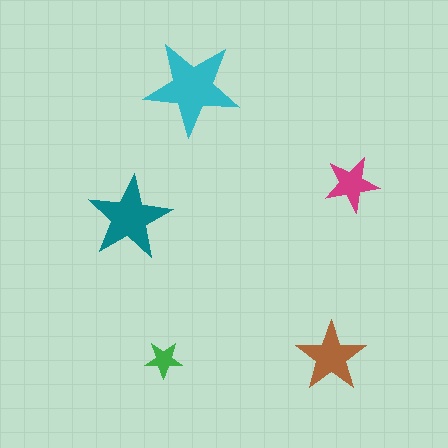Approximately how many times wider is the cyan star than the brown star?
About 1.5 times wider.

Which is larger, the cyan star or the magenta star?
The cyan one.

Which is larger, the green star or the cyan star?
The cyan one.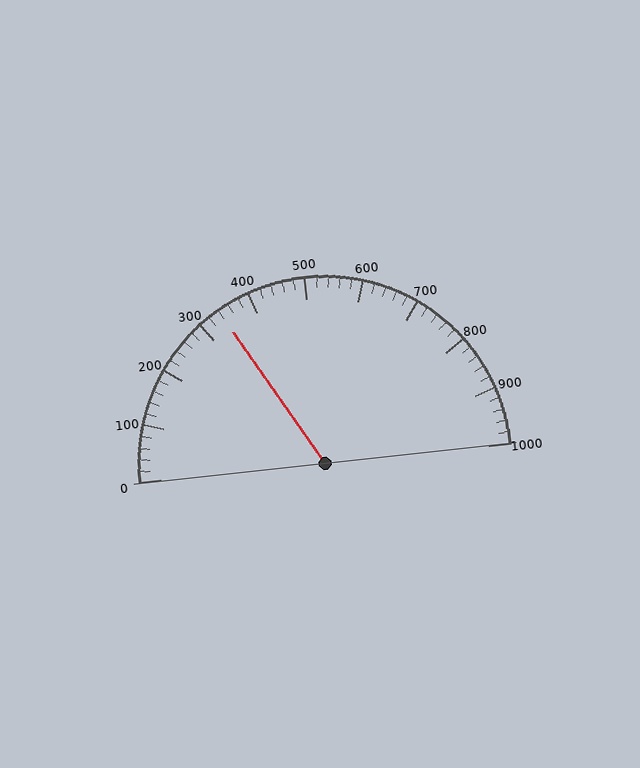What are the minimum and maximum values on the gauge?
The gauge ranges from 0 to 1000.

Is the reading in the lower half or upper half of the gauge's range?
The reading is in the lower half of the range (0 to 1000).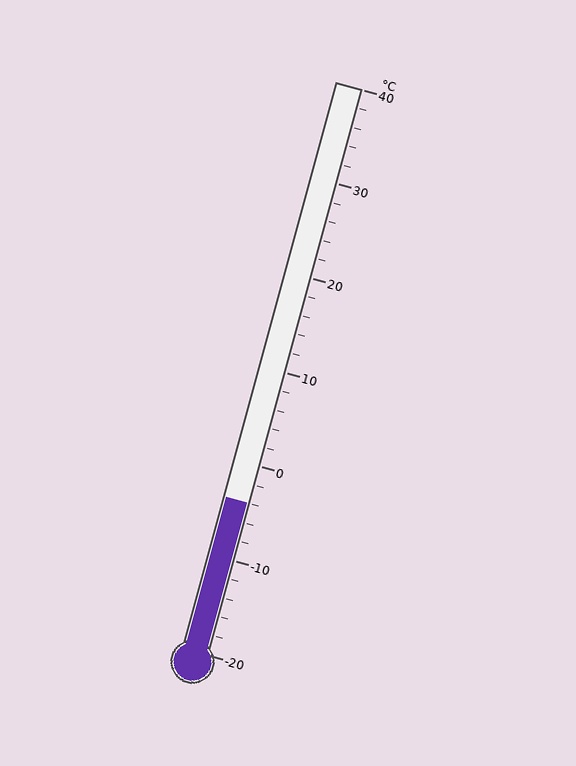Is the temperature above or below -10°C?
The temperature is above -10°C.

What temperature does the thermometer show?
The thermometer shows approximately -4°C.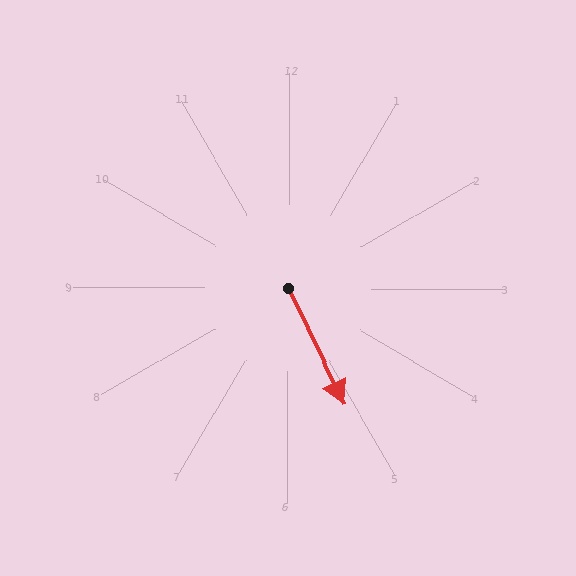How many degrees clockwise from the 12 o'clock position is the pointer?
Approximately 154 degrees.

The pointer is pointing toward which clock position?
Roughly 5 o'clock.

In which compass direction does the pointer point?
Southeast.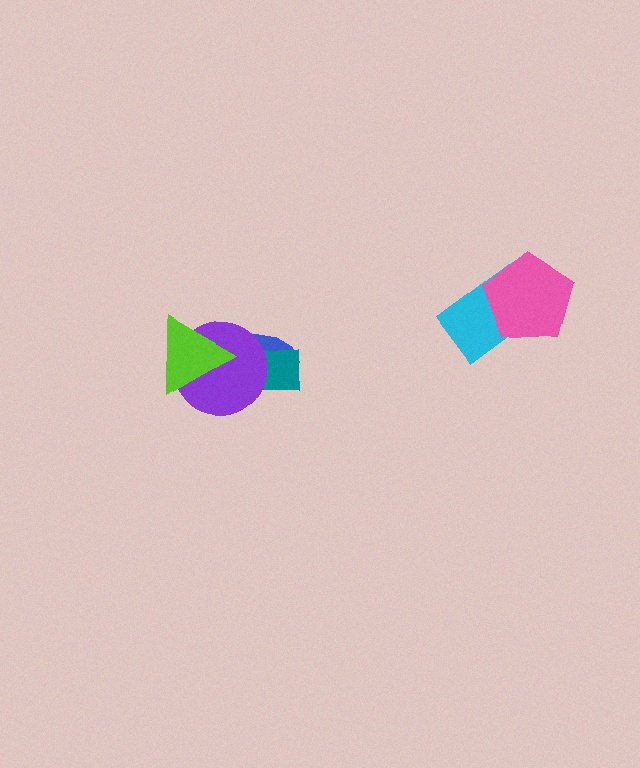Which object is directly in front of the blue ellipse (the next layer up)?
The teal square is directly in front of the blue ellipse.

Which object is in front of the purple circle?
The lime triangle is in front of the purple circle.